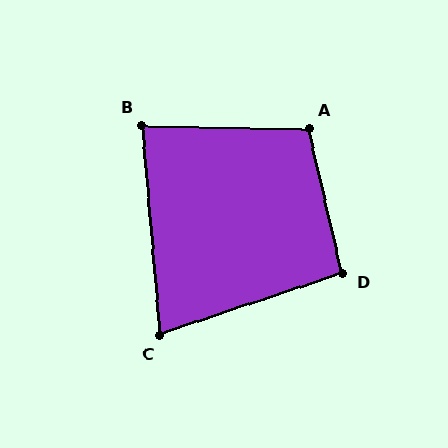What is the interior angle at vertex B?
Approximately 84 degrees (acute).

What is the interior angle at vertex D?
Approximately 96 degrees (obtuse).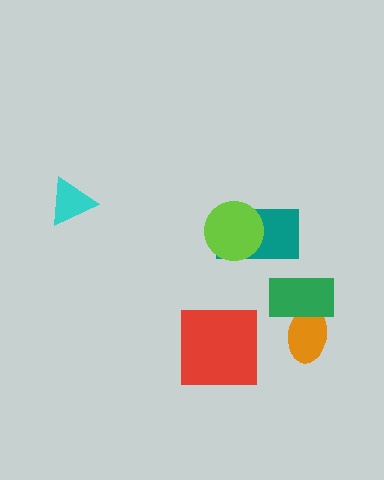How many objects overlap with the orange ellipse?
1 object overlaps with the orange ellipse.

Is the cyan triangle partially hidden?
No, no other shape covers it.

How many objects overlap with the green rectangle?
1 object overlaps with the green rectangle.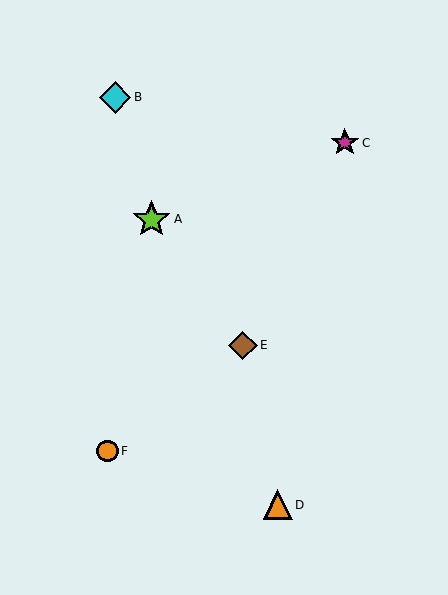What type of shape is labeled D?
Shape D is an orange triangle.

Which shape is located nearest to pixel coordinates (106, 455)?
The orange circle (labeled F) at (107, 451) is nearest to that location.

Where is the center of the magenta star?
The center of the magenta star is at (345, 143).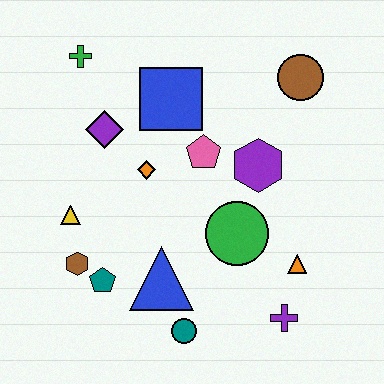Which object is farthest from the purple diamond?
The purple cross is farthest from the purple diamond.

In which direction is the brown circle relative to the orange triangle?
The brown circle is above the orange triangle.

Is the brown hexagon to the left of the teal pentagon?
Yes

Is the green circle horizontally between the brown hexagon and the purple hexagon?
Yes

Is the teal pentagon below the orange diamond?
Yes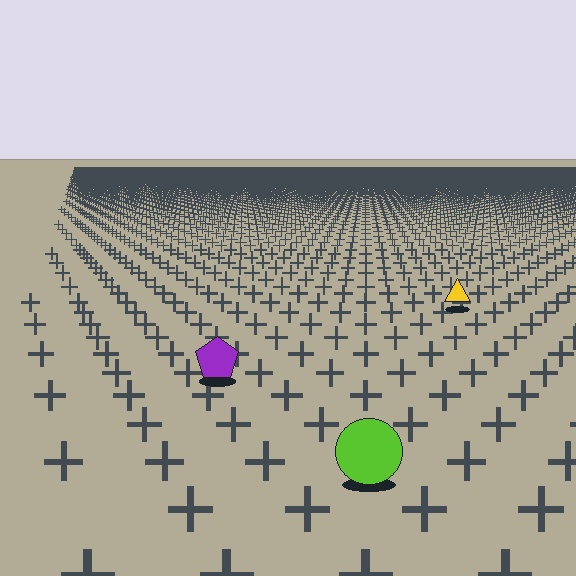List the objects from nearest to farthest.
From nearest to farthest: the lime circle, the purple pentagon, the yellow triangle.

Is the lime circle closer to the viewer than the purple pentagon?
Yes. The lime circle is closer — you can tell from the texture gradient: the ground texture is coarser near it.